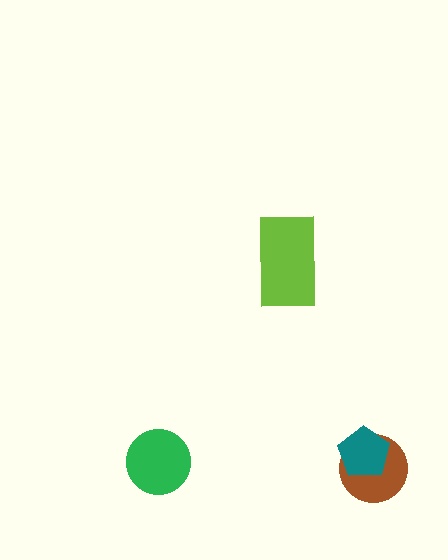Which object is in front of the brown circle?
The teal pentagon is in front of the brown circle.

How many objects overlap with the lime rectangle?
0 objects overlap with the lime rectangle.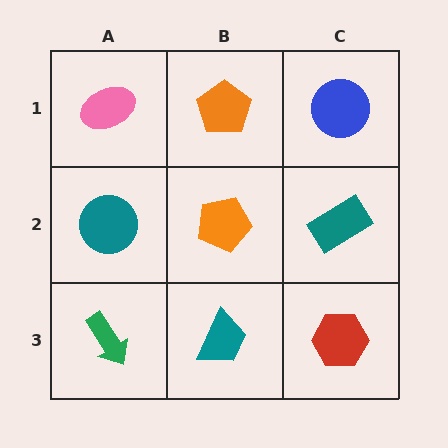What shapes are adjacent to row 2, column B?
An orange pentagon (row 1, column B), a teal trapezoid (row 3, column B), a teal circle (row 2, column A), a teal rectangle (row 2, column C).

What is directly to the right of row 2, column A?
An orange pentagon.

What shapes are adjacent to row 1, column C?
A teal rectangle (row 2, column C), an orange pentagon (row 1, column B).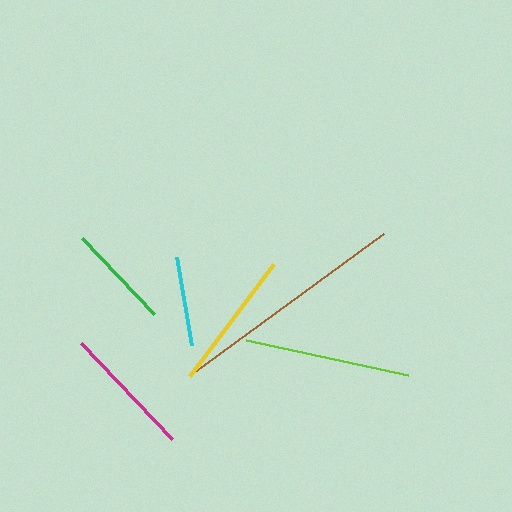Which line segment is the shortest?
The cyan line is the shortest at approximately 90 pixels.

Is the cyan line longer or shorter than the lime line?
The lime line is longer than the cyan line.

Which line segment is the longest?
The brown line is the longest at approximately 236 pixels.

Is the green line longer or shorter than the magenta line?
The magenta line is longer than the green line.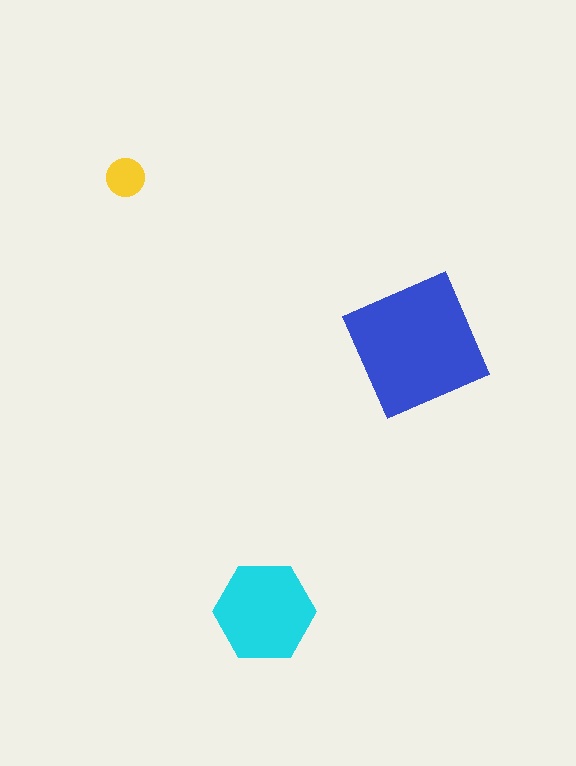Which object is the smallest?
The yellow circle.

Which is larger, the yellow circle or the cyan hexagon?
The cyan hexagon.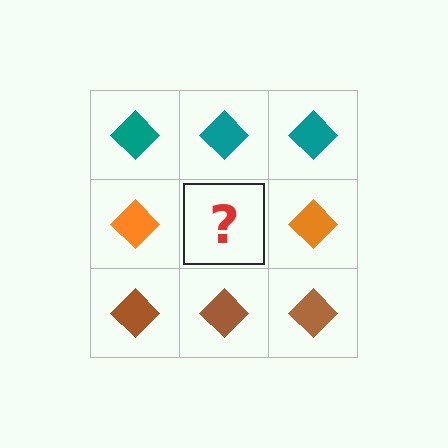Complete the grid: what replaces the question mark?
The question mark should be replaced with an orange diamond.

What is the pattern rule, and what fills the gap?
The rule is that each row has a consistent color. The gap should be filled with an orange diamond.